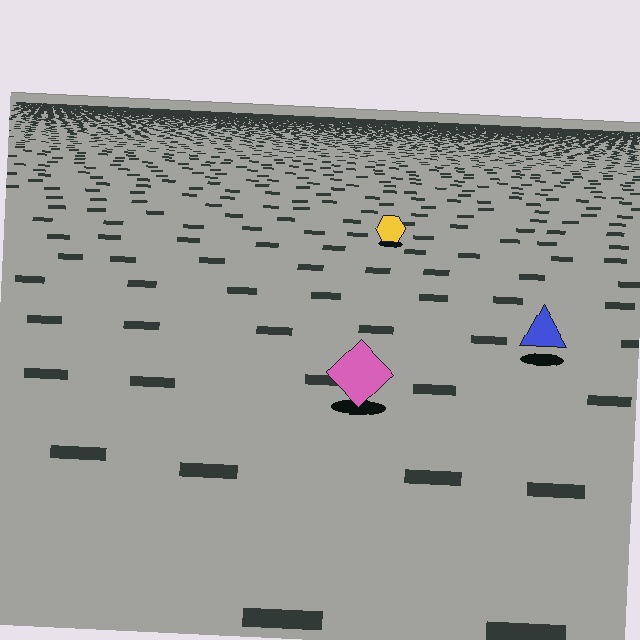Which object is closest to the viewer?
The pink diamond is closest. The texture marks near it are larger and more spread out.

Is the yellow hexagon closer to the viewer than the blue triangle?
No. The blue triangle is closer — you can tell from the texture gradient: the ground texture is coarser near it.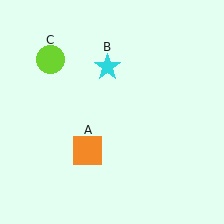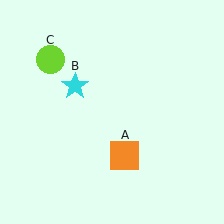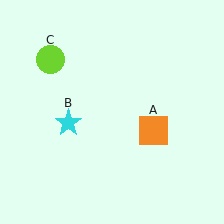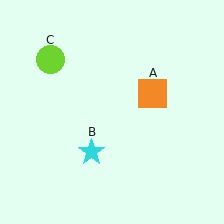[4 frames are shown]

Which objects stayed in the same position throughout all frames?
Lime circle (object C) remained stationary.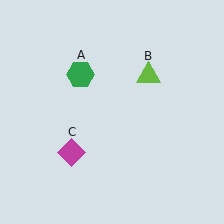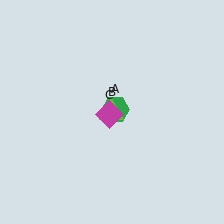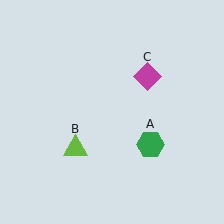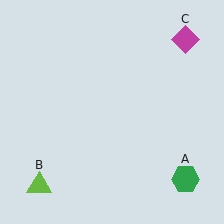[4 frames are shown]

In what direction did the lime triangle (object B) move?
The lime triangle (object B) moved down and to the left.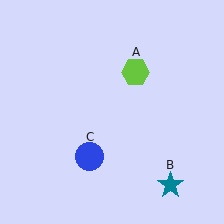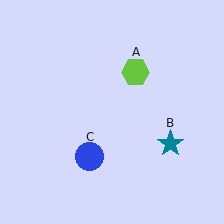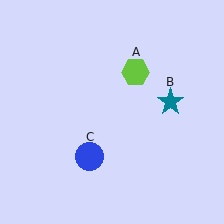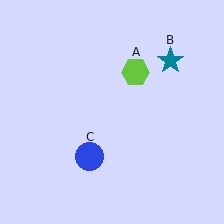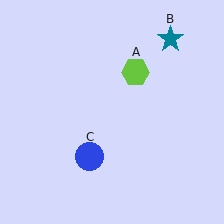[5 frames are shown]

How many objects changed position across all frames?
1 object changed position: teal star (object B).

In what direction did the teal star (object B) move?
The teal star (object B) moved up.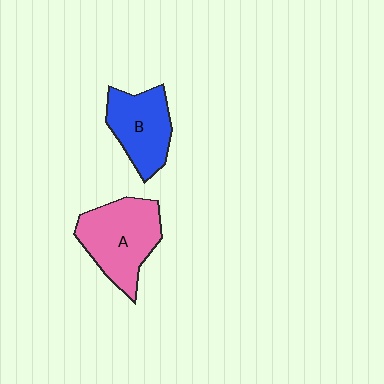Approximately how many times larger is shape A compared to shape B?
Approximately 1.3 times.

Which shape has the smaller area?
Shape B (blue).